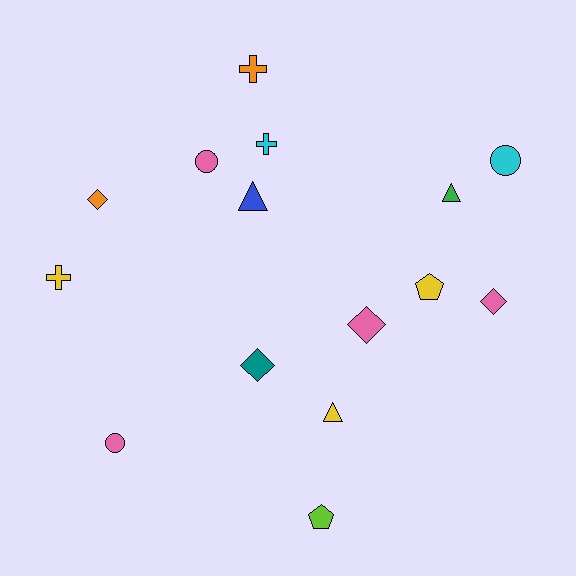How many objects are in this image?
There are 15 objects.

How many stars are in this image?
There are no stars.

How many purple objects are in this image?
There are no purple objects.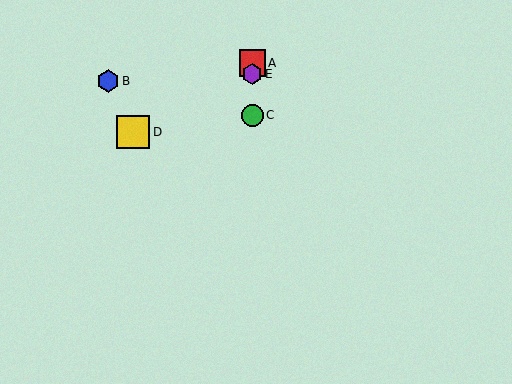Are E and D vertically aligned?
No, E is at x≈252 and D is at x≈133.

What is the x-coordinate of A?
Object A is at x≈252.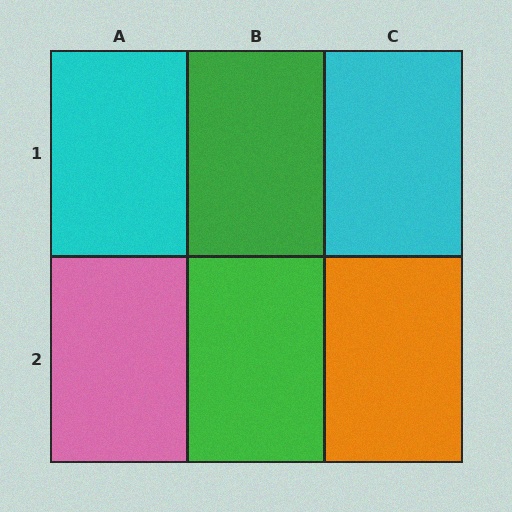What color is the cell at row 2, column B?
Green.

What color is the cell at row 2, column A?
Pink.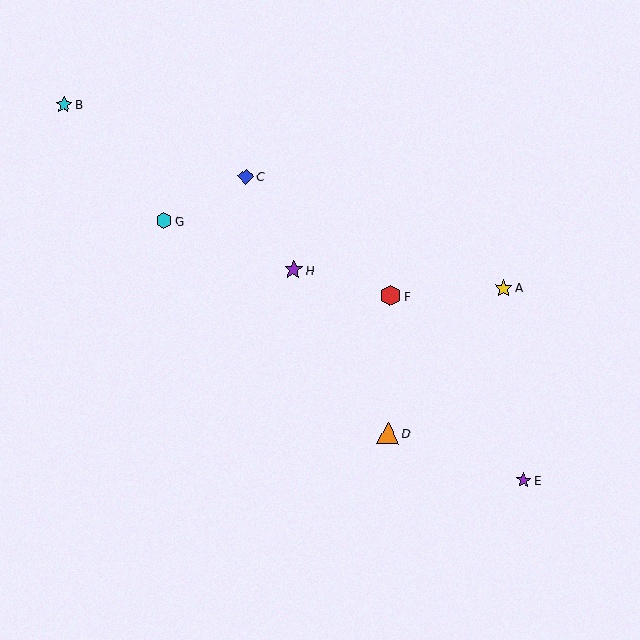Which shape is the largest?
The orange triangle (labeled D) is the largest.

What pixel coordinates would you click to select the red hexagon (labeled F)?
Click at (390, 296) to select the red hexagon F.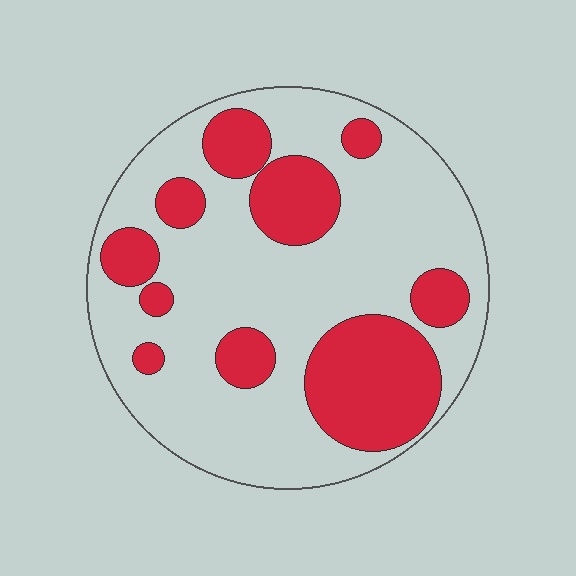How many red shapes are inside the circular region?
10.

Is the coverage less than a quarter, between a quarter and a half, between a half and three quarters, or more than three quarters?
Between a quarter and a half.